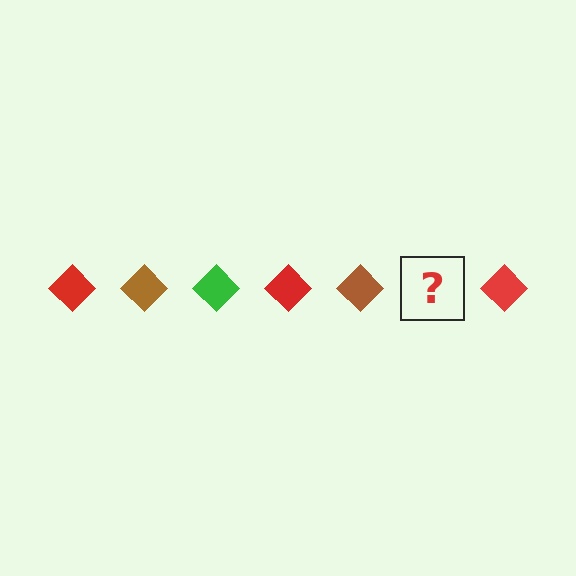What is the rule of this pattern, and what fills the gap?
The rule is that the pattern cycles through red, brown, green diamonds. The gap should be filled with a green diamond.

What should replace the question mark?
The question mark should be replaced with a green diamond.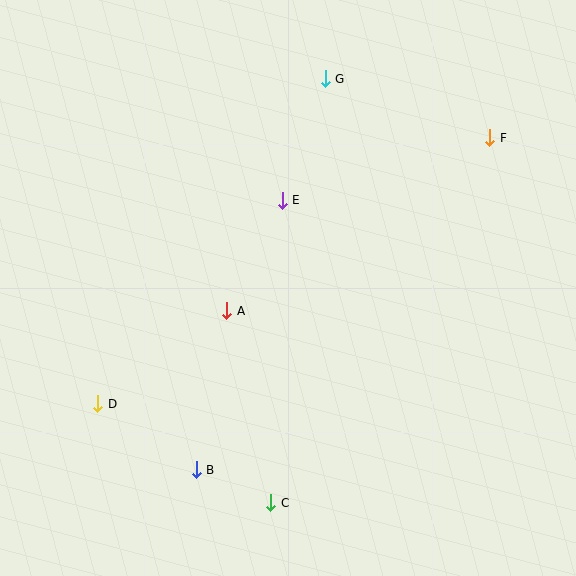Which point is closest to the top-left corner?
Point G is closest to the top-left corner.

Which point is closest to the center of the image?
Point A at (227, 311) is closest to the center.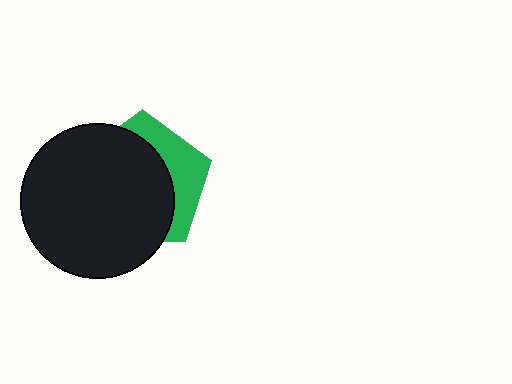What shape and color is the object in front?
The object in front is a black circle.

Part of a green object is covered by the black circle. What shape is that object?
It is a pentagon.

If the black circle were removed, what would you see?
You would see the complete green pentagon.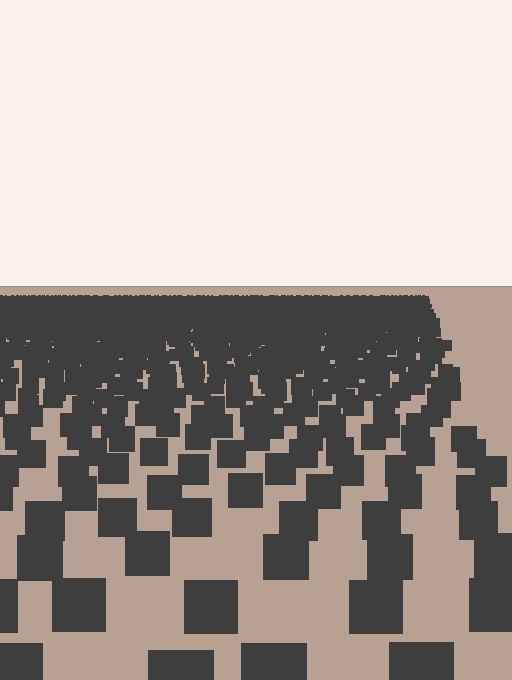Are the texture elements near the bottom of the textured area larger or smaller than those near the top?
Larger. Near the bottom, elements are closer to the viewer and appear at a bigger on-screen size.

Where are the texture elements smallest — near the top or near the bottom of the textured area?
Near the top.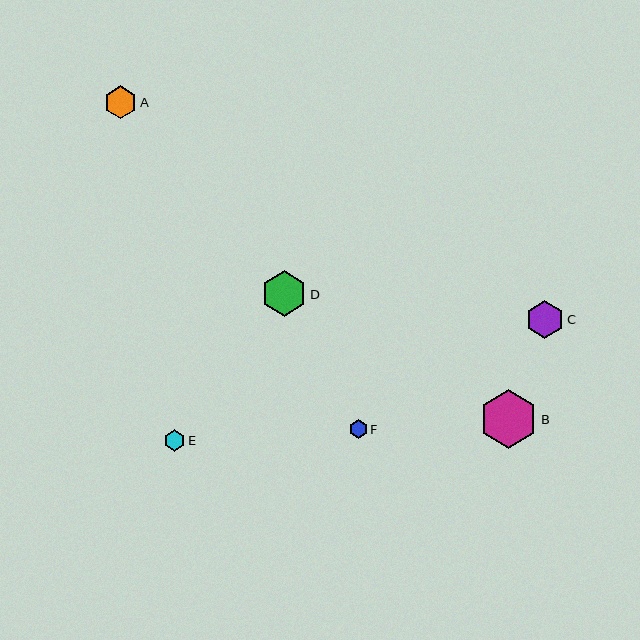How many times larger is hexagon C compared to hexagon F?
Hexagon C is approximately 2.0 times the size of hexagon F.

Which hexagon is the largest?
Hexagon B is the largest with a size of approximately 59 pixels.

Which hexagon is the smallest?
Hexagon F is the smallest with a size of approximately 19 pixels.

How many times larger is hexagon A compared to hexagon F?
Hexagon A is approximately 1.8 times the size of hexagon F.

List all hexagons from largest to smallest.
From largest to smallest: B, D, C, A, E, F.